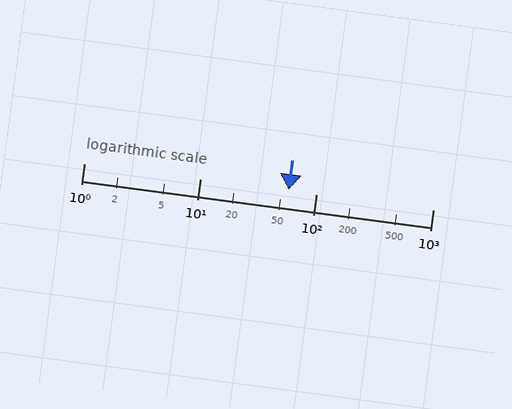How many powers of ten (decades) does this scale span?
The scale spans 3 decades, from 1 to 1000.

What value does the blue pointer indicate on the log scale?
The pointer indicates approximately 58.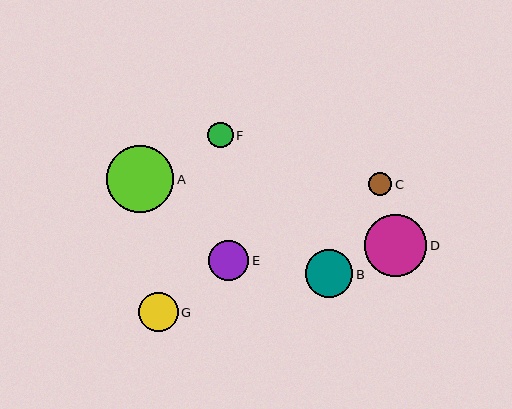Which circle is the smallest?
Circle C is the smallest with a size of approximately 24 pixels.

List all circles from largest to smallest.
From largest to smallest: A, D, B, E, G, F, C.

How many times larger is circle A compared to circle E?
Circle A is approximately 1.7 times the size of circle E.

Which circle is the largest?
Circle A is the largest with a size of approximately 67 pixels.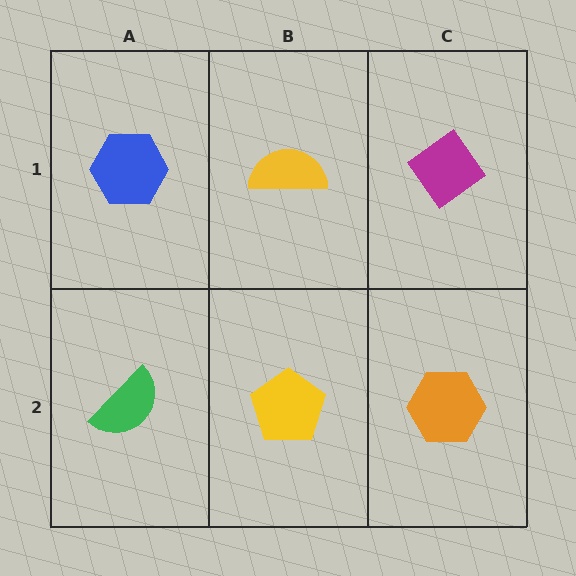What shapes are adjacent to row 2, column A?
A blue hexagon (row 1, column A), a yellow pentagon (row 2, column B).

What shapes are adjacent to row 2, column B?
A yellow semicircle (row 1, column B), a green semicircle (row 2, column A), an orange hexagon (row 2, column C).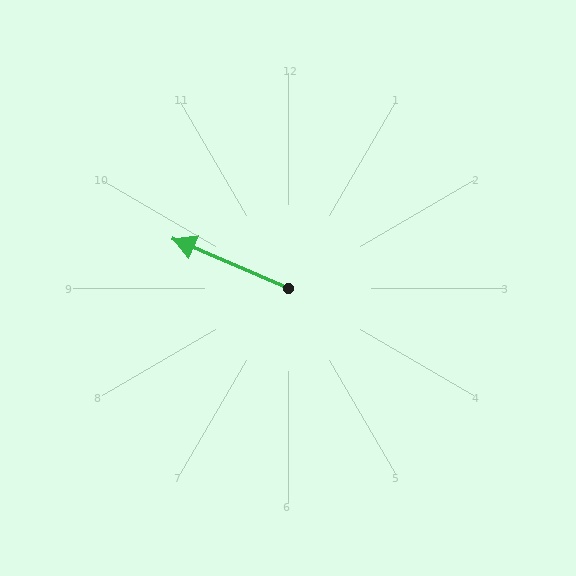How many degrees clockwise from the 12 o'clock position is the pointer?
Approximately 293 degrees.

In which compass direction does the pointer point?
Northwest.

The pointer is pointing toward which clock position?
Roughly 10 o'clock.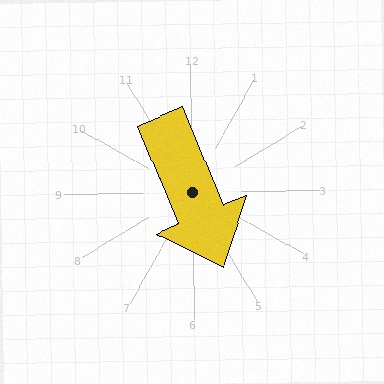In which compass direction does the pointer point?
South.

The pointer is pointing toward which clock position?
Roughly 5 o'clock.